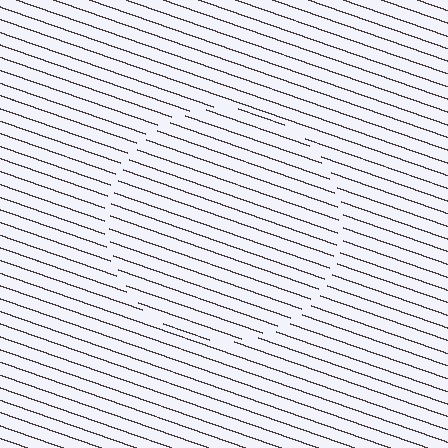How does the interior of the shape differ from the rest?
The interior of the shape contains the same grating, shifted by half a period — the contour is defined by the phase discontinuity where line-ends from the inner and outer gratings abut.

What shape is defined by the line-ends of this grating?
An illusory circle. The interior of the shape contains the same grating, shifted by half a period — the contour is defined by the phase discontinuity where line-ends from the inner and outer gratings abut.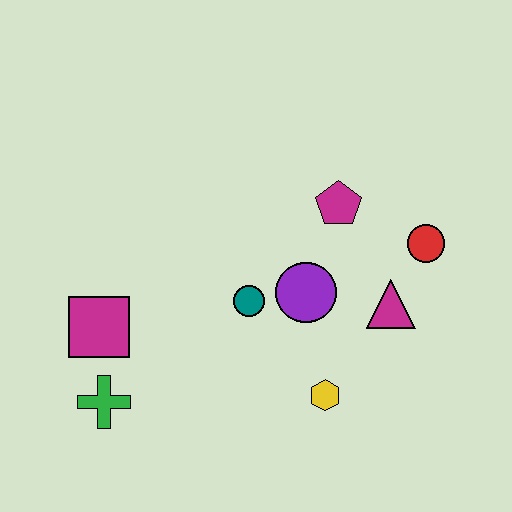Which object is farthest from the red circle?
The green cross is farthest from the red circle.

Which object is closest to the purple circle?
The teal circle is closest to the purple circle.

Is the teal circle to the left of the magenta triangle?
Yes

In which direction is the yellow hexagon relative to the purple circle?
The yellow hexagon is below the purple circle.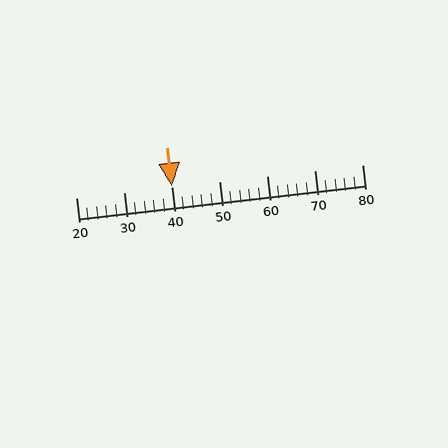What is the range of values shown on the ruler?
The ruler shows values from 20 to 80.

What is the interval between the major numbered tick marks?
The major tick marks are spaced 10 units apart.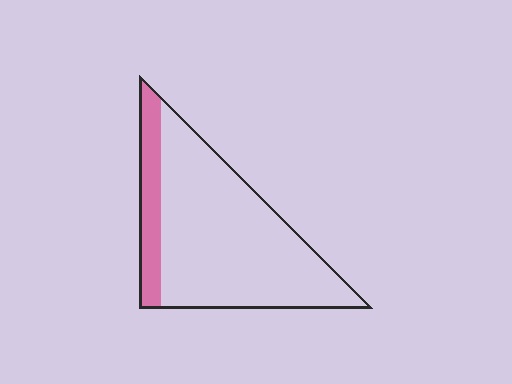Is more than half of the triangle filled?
No.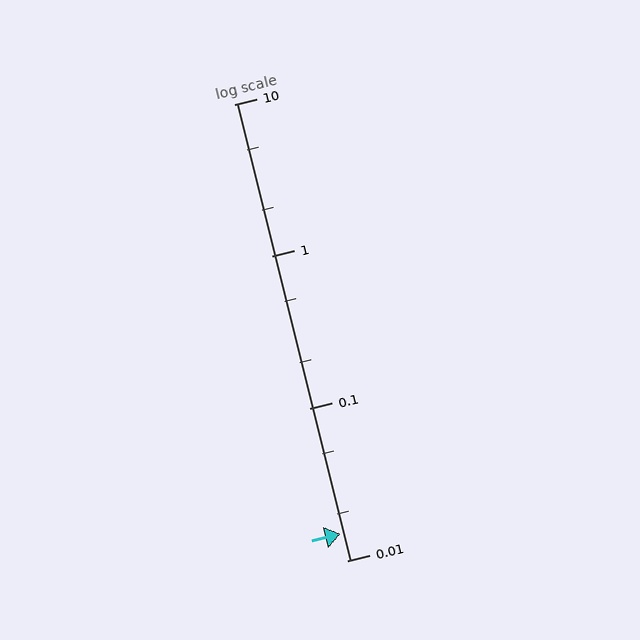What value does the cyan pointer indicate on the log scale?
The pointer indicates approximately 0.015.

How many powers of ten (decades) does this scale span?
The scale spans 3 decades, from 0.01 to 10.